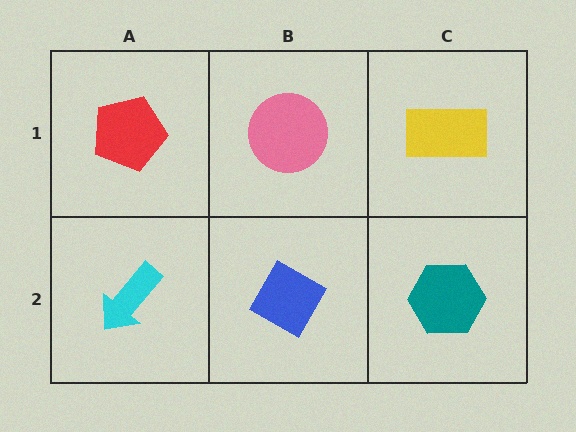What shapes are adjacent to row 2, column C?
A yellow rectangle (row 1, column C), a blue diamond (row 2, column B).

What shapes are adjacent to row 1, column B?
A blue diamond (row 2, column B), a red pentagon (row 1, column A), a yellow rectangle (row 1, column C).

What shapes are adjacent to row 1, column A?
A cyan arrow (row 2, column A), a pink circle (row 1, column B).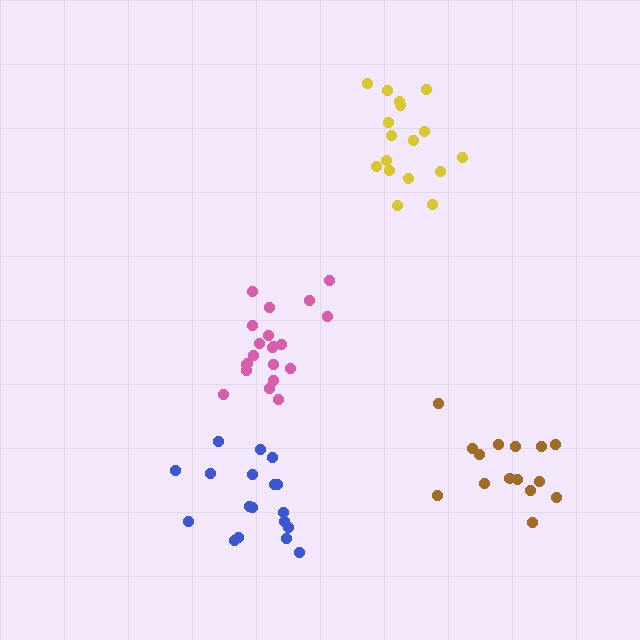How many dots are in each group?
Group 1: 15 dots, Group 2: 21 dots, Group 3: 17 dots, Group 4: 18 dots (71 total).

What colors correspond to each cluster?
The clusters are colored: brown, pink, yellow, blue.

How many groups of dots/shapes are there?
There are 4 groups.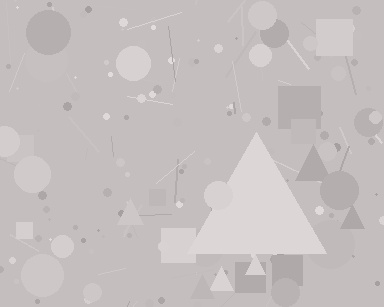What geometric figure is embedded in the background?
A triangle is embedded in the background.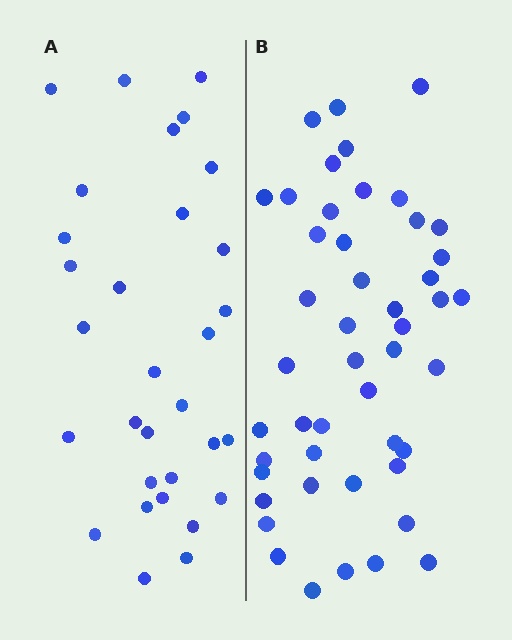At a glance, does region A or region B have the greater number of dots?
Region B (the right region) has more dots.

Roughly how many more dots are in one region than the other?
Region B has approximately 15 more dots than region A.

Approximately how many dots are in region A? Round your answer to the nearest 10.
About 30 dots. (The exact count is 31, which rounds to 30.)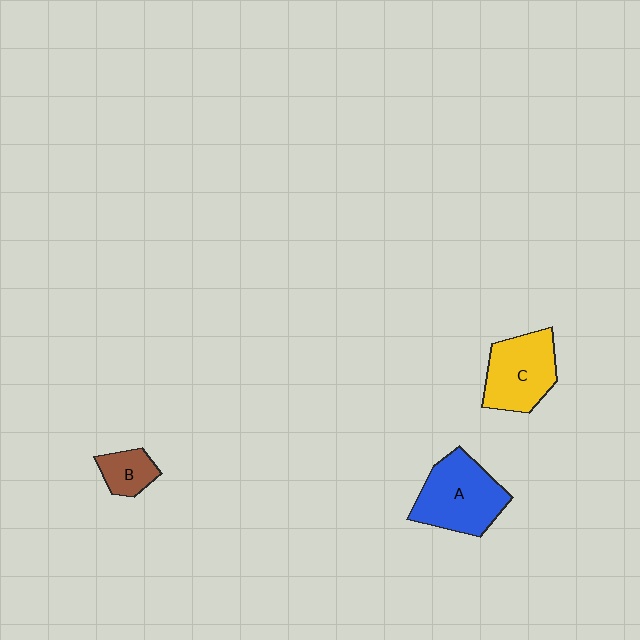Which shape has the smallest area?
Shape B (brown).